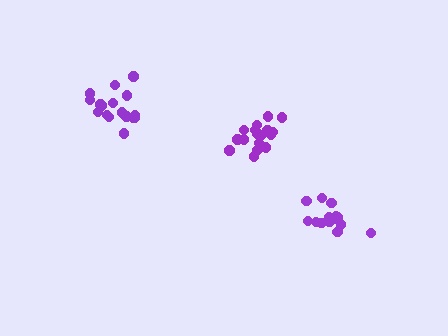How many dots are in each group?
Group 1: 17 dots, Group 2: 15 dots, Group 3: 17 dots (49 total).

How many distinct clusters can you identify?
There are 3 distinct clusters.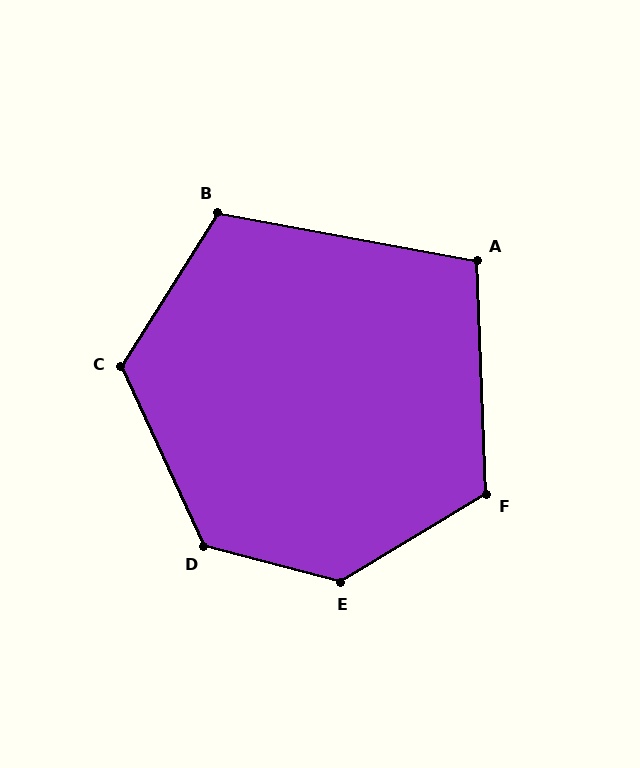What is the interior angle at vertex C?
Approximately 123 degrees (obtuse).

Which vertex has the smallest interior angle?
A, at approximately 103 degrees.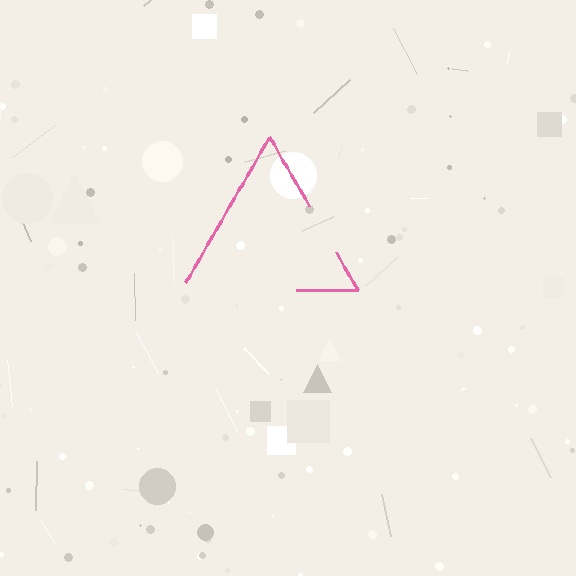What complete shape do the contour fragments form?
The contour fragments form a triangle.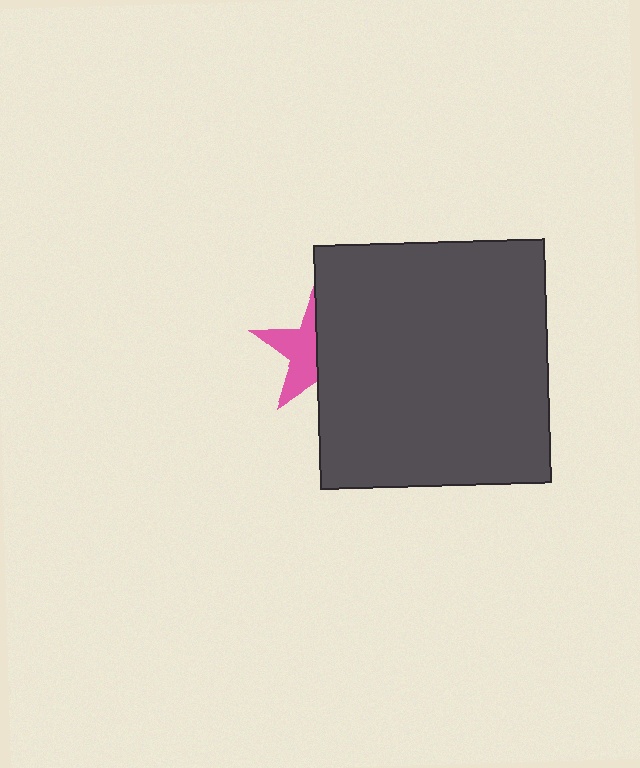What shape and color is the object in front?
The object in front is a dark gray rectangle.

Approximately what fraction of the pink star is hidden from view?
Roughly 53% of the pink star is hidden behind the dark gray rectangle.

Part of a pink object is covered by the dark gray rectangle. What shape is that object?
It is a star.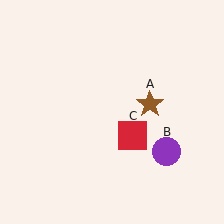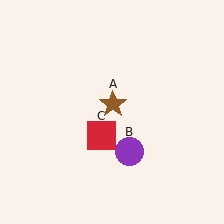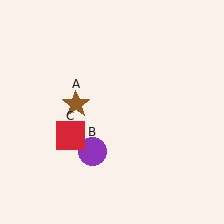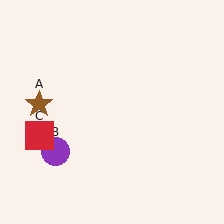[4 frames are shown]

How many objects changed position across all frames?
3 objects changed position: brown star (object A), purple circle (object B), red square (object C).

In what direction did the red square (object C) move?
The red square (object C) moved left.